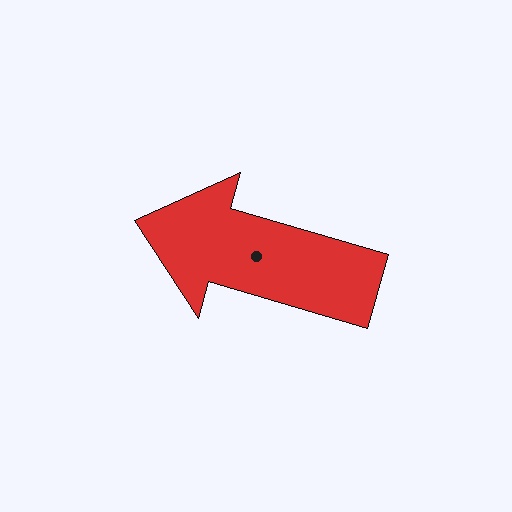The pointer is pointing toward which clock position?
Roughly 10 o'clock.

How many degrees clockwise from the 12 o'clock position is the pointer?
Approximately 286 degrees.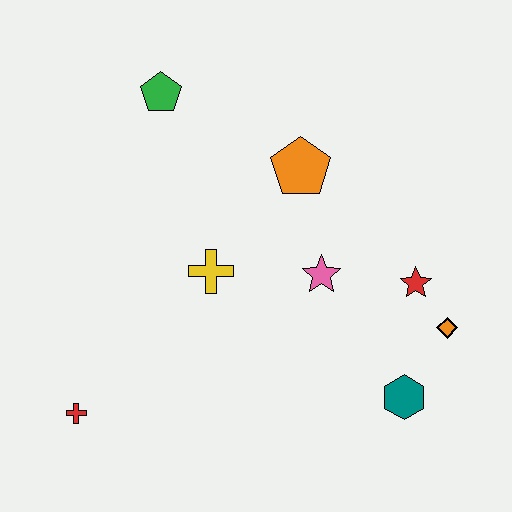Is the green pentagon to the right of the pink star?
No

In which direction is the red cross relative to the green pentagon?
The red cross is below the green pentagon.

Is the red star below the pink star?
Yes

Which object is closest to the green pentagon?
The orange pentagon is closest to the green pentagon.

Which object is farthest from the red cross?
The orange diamond is farthest from the red cross.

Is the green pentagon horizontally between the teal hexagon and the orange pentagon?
No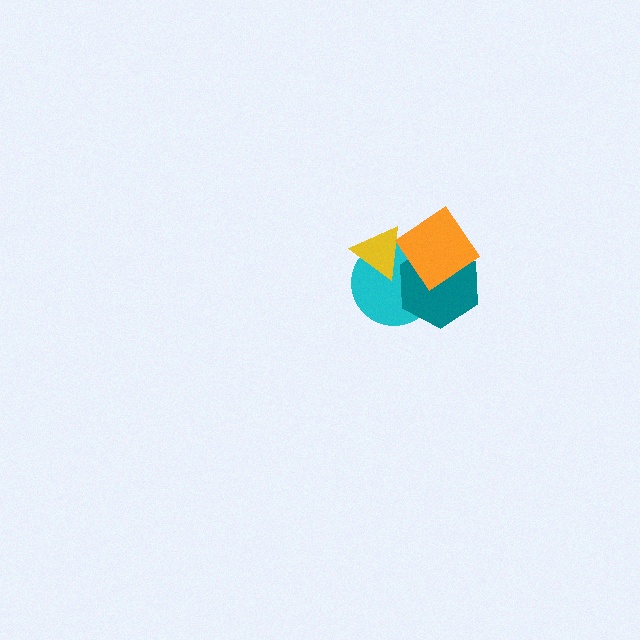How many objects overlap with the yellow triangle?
2 objects overlap with the yellow triangle.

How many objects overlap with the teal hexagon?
2 objects overlap with the teal hexagon.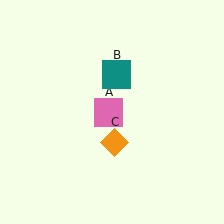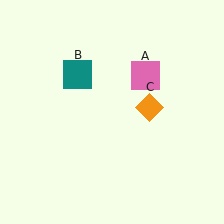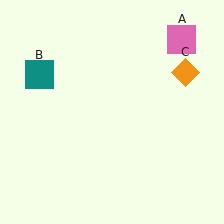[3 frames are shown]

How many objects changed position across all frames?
3 objects changed position: pink square (object A), teal square (object B), orange diamond (object C).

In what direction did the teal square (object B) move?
The teal square (object B) moved left.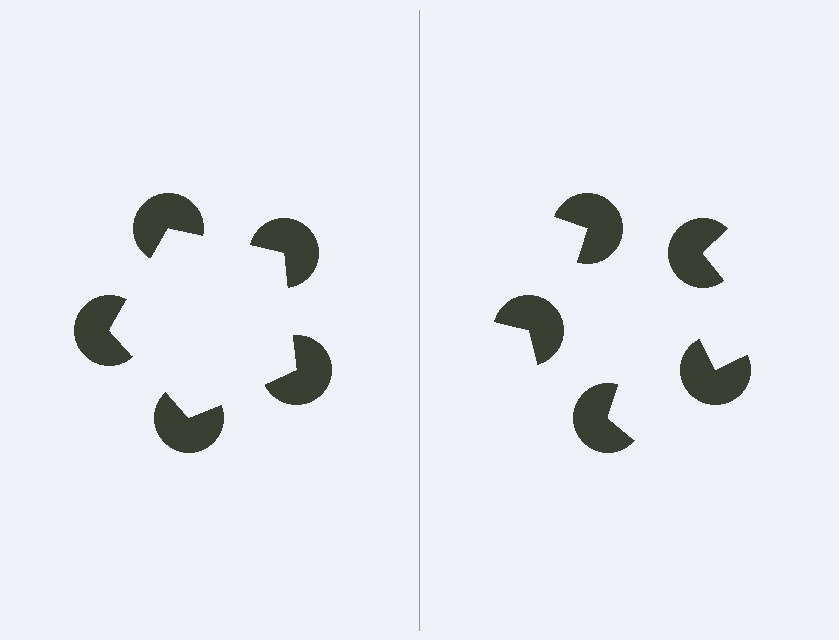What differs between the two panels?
The pac-man discs are positioned identically on both sides; only the wedge orientations differ. On the left they align to a pentagon; on the right they are misaligned.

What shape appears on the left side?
An illusory pentagon.